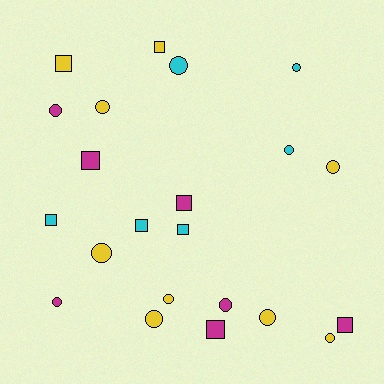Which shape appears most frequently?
Circle, with 13 objects.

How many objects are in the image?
There are 22 objects.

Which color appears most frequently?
Yellow, with 9 objects.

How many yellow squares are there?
There are 2 yellow squares.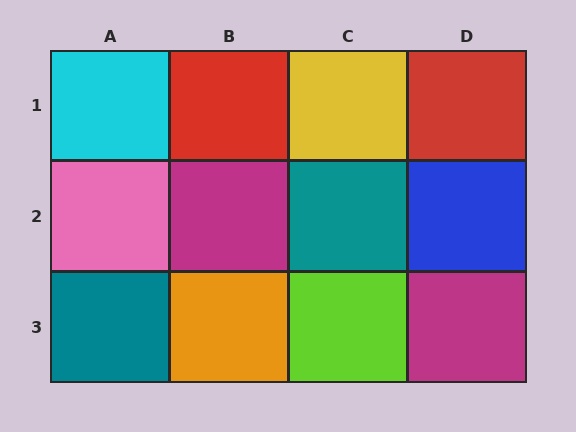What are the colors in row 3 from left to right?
Teal, orange, lime, magenta.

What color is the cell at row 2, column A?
Pink.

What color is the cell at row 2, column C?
Teal.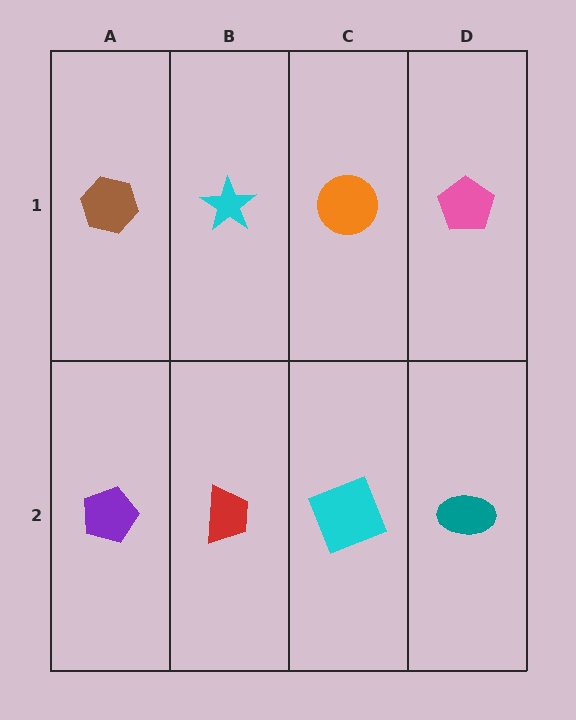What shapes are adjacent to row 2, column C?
An orange circle (row 1, column C), a red trapezoid (row 2, column B), a teal ellipse (row 2, column D).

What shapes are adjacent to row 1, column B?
A red trapezoid (row 2, column B), a brown hexagon (row 1, column A), an orange circle (row 1, column C).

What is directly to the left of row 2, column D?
A cyan square.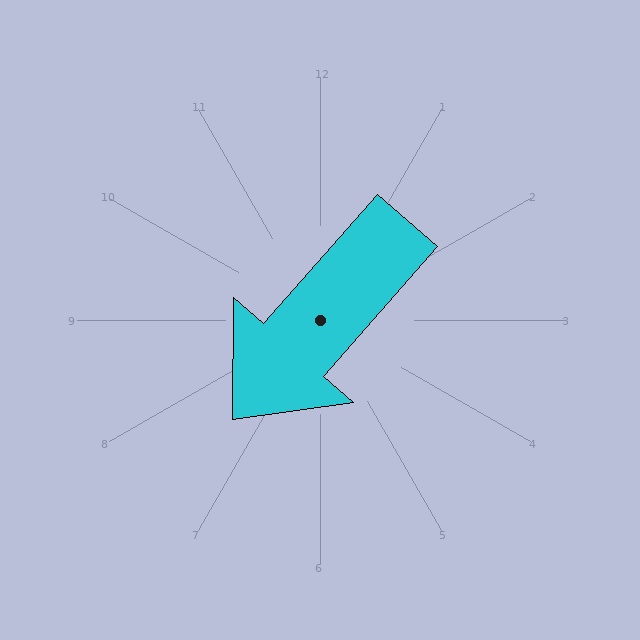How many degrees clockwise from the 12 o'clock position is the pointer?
Approximately 221 degrees.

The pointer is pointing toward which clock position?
Roughly 7 o'clock.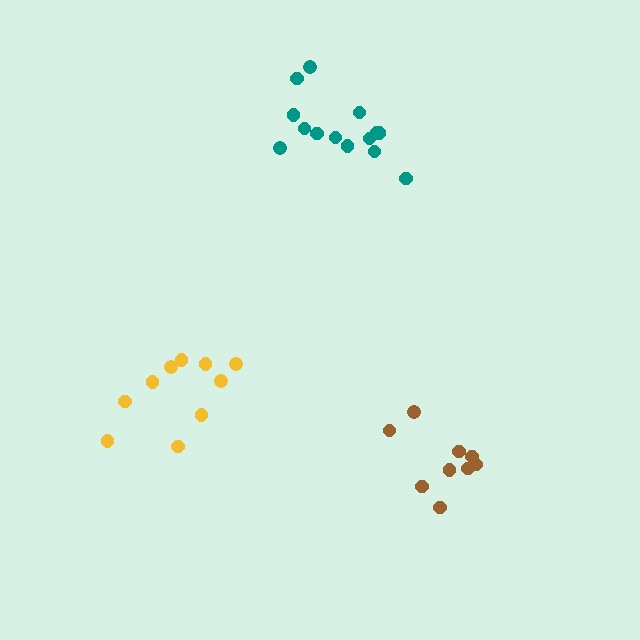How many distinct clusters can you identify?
There are 3 distinct clusters.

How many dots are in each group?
Group 1: 9 dots, Group 2: 14 dots, Group 3: 10 dots (33 total).